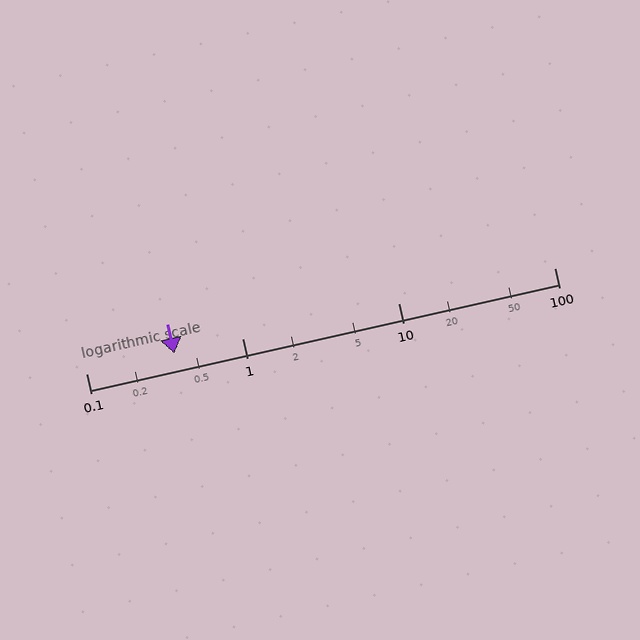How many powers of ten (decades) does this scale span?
The scale spans 3 decades, from 0.1 to 100.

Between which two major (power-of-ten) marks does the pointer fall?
The pointer is between 0.1 and 1.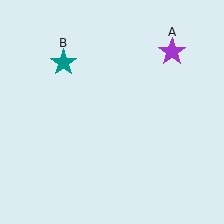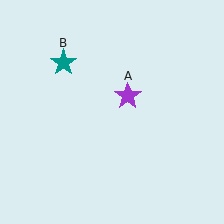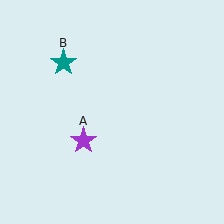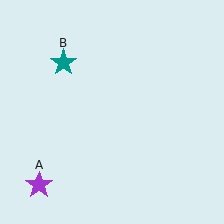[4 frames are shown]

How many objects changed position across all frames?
1 object changed position: purple star (object A).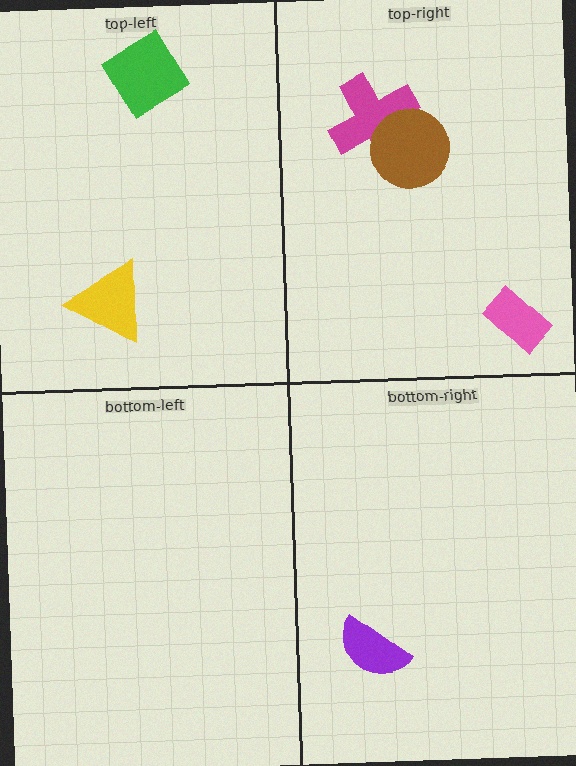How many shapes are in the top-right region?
3.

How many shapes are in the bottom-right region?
1.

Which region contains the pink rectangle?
The top-right region.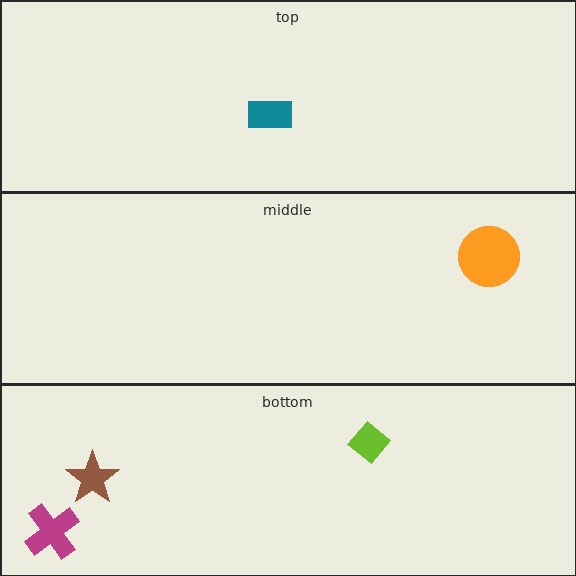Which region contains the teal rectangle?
The top region.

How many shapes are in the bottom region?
3.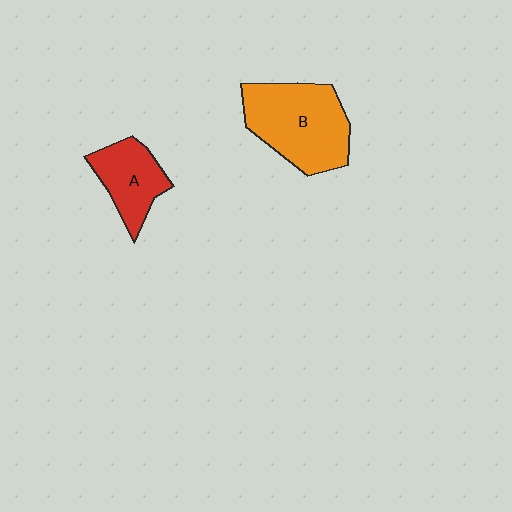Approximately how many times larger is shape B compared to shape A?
Approximately 1.7 times.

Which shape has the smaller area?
Shape A (red).